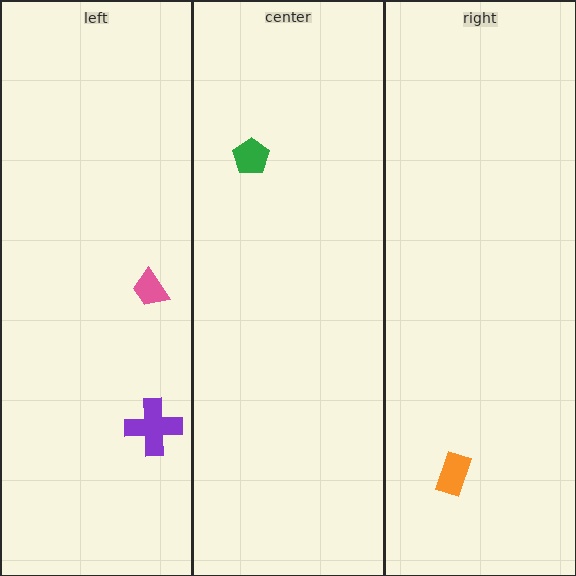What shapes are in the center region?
The green pentagon.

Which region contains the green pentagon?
The center region.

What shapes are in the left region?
The purple cross, the pink trapezoid.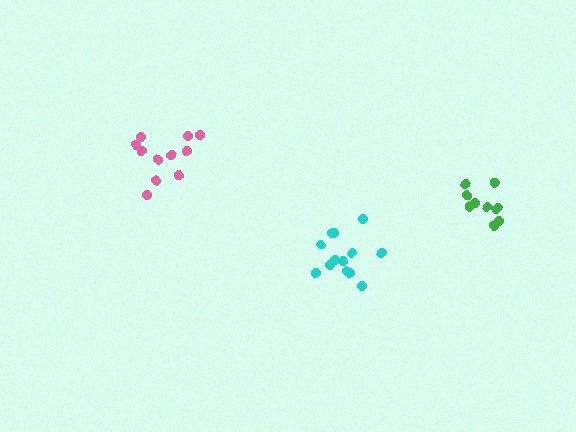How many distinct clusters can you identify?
There are 3 distinct clusters.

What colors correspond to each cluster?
The clusters are colored: cyan, green, pink.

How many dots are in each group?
Group 1: 13 dots, Group 2: 10 dots, Group 3: 11 dots (34 total).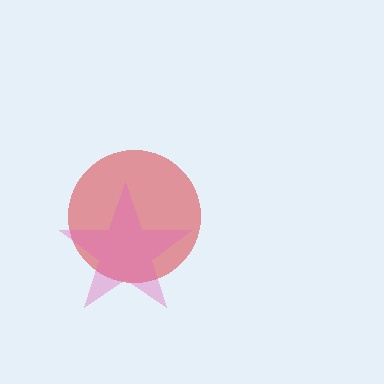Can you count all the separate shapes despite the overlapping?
Yes, there are 2 separate shapes.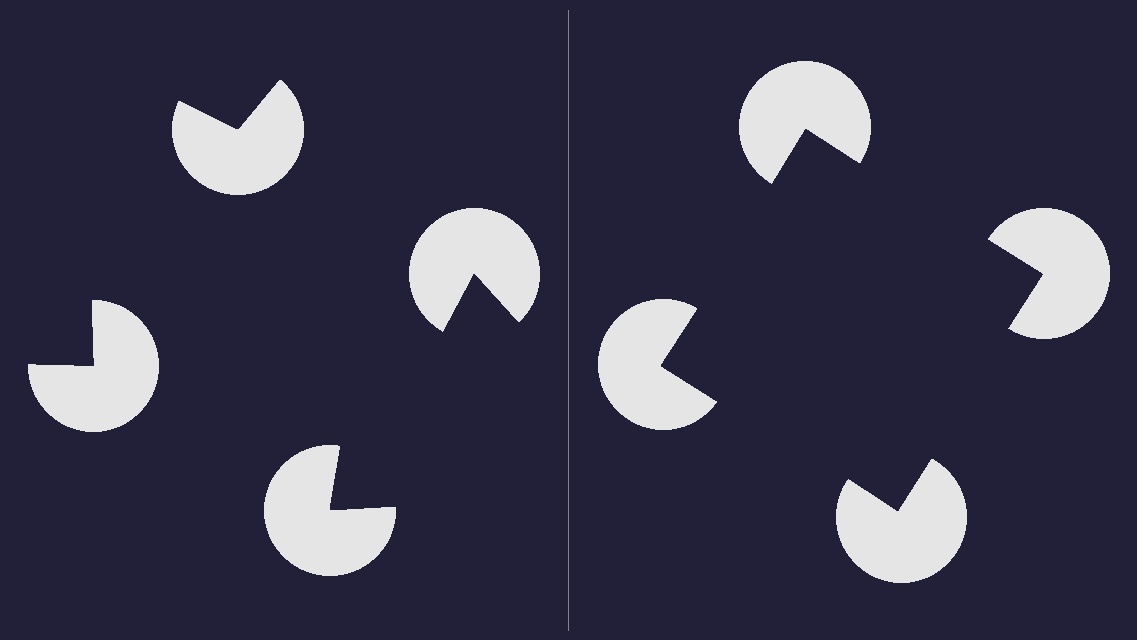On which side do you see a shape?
An illusory square appears on the right side. On the left side the wedge cuts are rotated, so no coherent shape forms.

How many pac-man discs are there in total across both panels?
8 — 4 on each side.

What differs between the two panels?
The pac-man discs are positioned identically on both sides; only the wedge orientations differ. On the right they align to a square; on the left they are misaligned.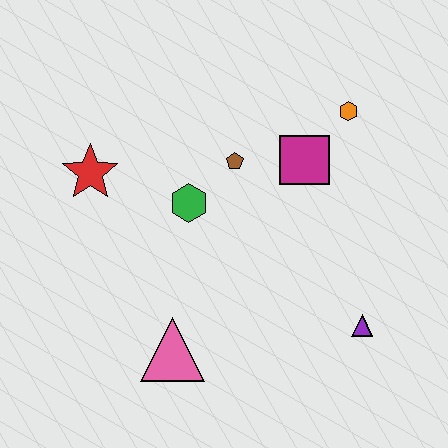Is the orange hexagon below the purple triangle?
No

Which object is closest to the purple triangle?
The magenta square is closest to the purple triangle.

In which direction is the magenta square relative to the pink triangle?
The magenta square is above the pink triangle.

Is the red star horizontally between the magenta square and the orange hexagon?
No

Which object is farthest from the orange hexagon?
The pink triangle is farthest from the orange hexagon.